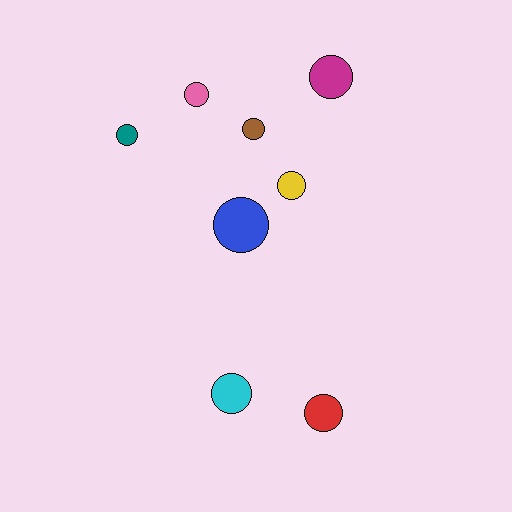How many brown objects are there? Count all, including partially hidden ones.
There is 1 brown object.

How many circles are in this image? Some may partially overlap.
There are 8 circles.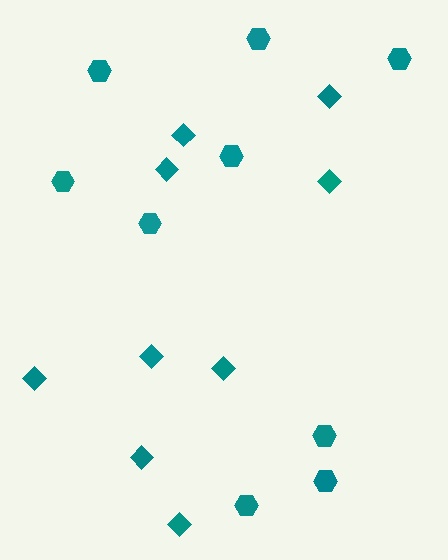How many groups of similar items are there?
There are 2 groups: one group of hexagons (9) and one group of diamonds (9).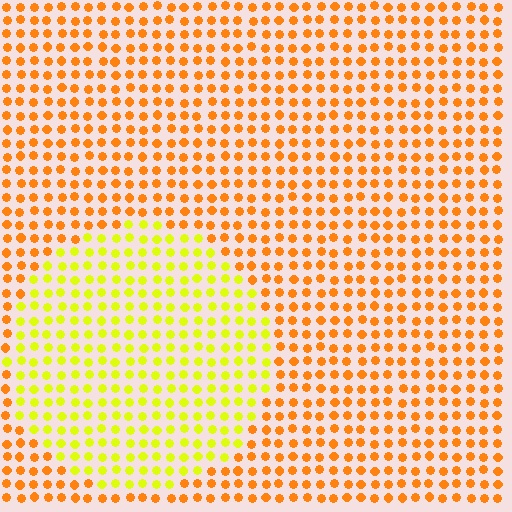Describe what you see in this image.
The image is filled with small orange elements in a uniform arrangement. A circle-shaped region is visible where the elements are tinted to a slightly different hue, forming a subtle color boundary.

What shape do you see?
I see a circle.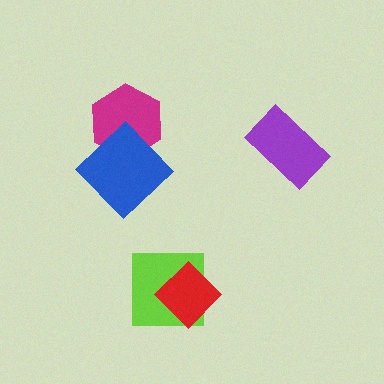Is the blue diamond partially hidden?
No, no other shape covers it.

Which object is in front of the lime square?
The red diamond is in front of the lime square.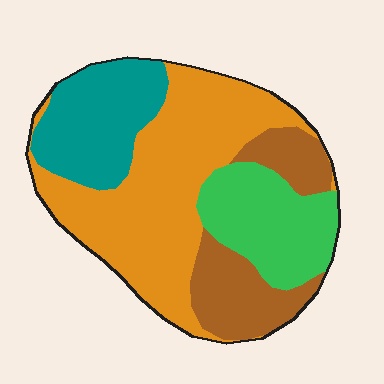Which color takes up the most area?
Orange, at roughly 45%.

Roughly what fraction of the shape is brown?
Brown covers roughly 20% of the shape.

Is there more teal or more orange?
Orange.